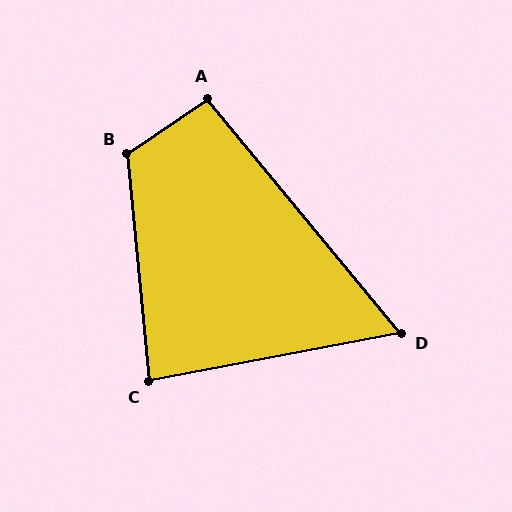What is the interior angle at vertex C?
Approximately 85 degrees (acute).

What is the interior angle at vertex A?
Approximately 95 degrees (obtuse).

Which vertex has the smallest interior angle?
D, at approximately 61 degrees.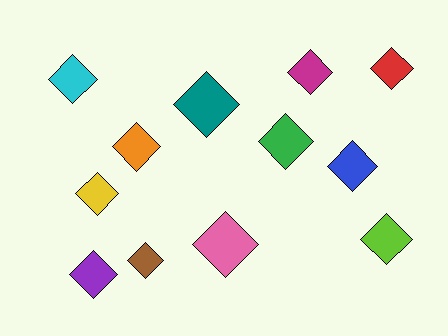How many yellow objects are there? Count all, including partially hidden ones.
There is 1 yellow object.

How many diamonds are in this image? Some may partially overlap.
There are 12 diamonds.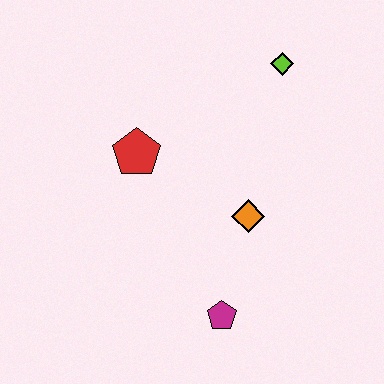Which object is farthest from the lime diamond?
The magenta pentagon is farthest from the lime diamond.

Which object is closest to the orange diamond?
The magenta pentagon is closest to the orange diamond.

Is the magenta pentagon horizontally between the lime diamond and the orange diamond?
No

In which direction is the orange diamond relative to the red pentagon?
The orange diamond is to the right of the red pentagon.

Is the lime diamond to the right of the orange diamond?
Yes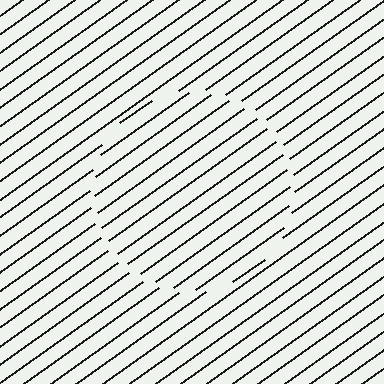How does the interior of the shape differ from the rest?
The interior of the shape contains the same grating, shifted by half a period — the contour is defined by the phase discontinuity where line-ends from the inner and outer gratings abut.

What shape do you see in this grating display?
An illusory circle. The interior of the shape contains the same grating, shifted by half a period — the contour is defined by the phase discontinuity where line-ends from the inner and outer gratings abut.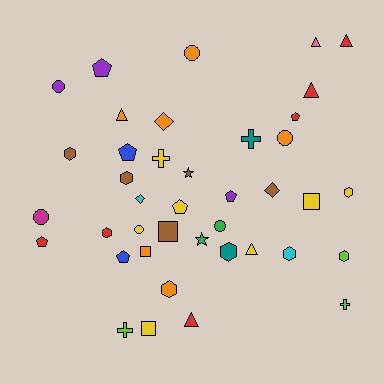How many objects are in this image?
There are 40 objects.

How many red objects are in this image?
There are 6 red objects.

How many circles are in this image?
There are 6 circles.